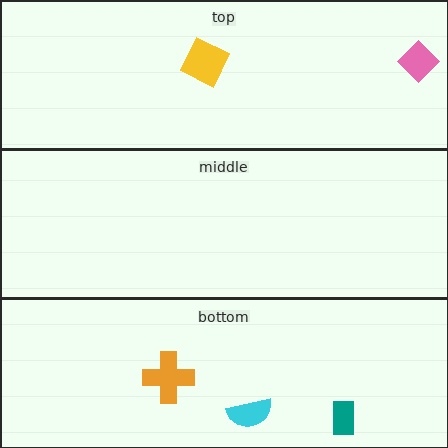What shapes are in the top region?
The pink diamond, the yellow square.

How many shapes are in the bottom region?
3.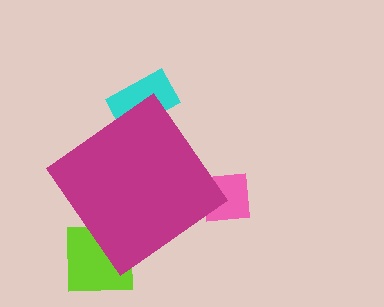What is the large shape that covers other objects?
A magenta diamond.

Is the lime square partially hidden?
Yes, the lime square is partially hidden behind the magenta diamond.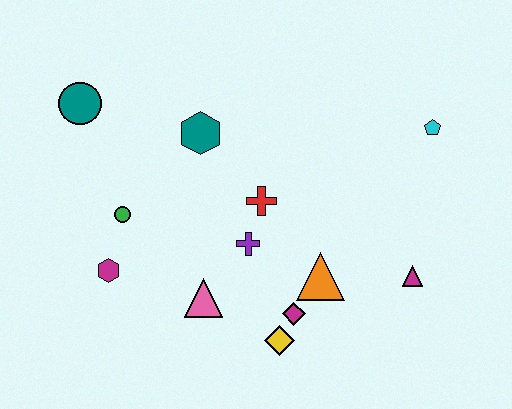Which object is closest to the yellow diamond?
The magenta diamond is closest to the yellow diamond.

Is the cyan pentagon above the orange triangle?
Yes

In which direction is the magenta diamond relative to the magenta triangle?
The magenta diamond is to the left of the magenta triangle.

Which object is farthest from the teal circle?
The magenta triangle is farthest from the teal circle.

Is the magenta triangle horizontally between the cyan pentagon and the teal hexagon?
Yes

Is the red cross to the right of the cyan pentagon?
No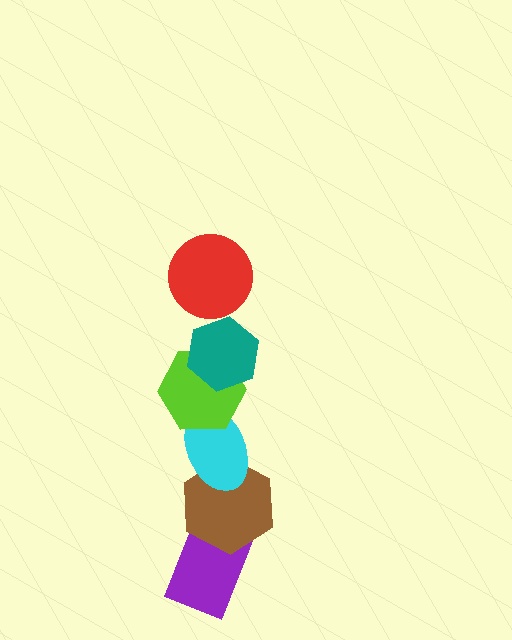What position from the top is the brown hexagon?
The brown hexagon is 5th from the top.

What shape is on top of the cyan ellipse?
The lime hexagon is on top of the cyan ellipse.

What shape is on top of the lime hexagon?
The teal hexagon is on top of the lime hexagon.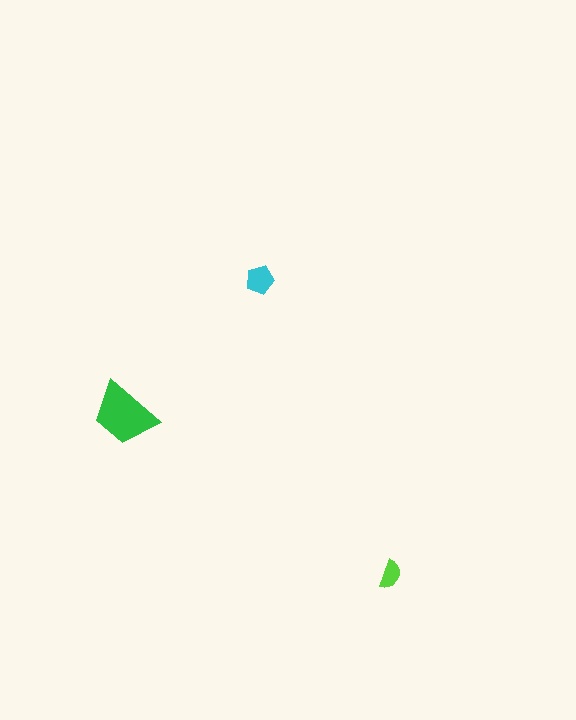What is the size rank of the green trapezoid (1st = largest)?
1st.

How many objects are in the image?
There are 3 objects in the image.